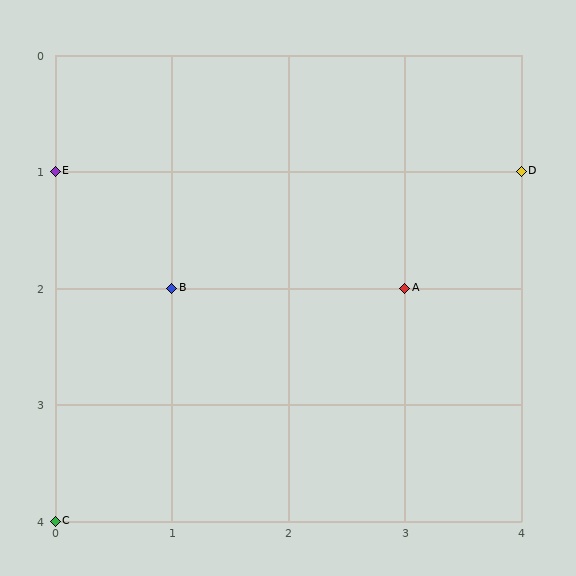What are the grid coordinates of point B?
Point B is at grid coordinates (1, 2).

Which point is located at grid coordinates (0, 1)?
Point E is at (0, 1).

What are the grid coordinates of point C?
Point C is at grid coordinates (0, 4).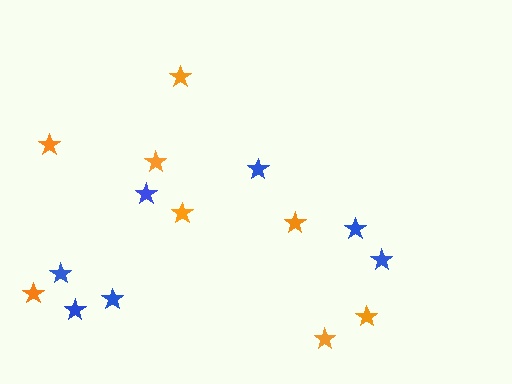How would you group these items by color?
There are 2 groups: one group of blue stars (7) and one group of orange stars (8).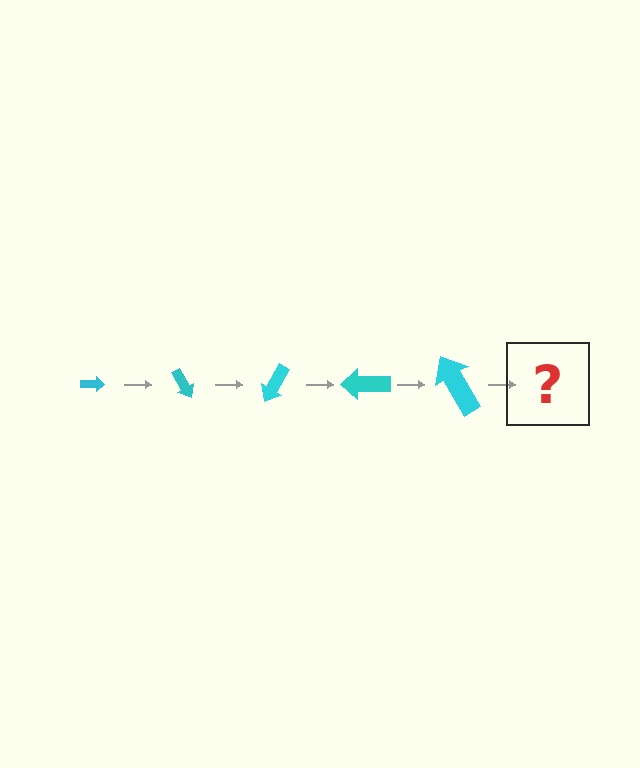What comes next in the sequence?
The next element should be an arrow, larger than the previous one and rotated 300 degrees from the start.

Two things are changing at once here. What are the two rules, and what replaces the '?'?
The two rules are that the arrow grows larger each step and it rotates 60 degrees each step. The '?' should be an arrow, larger than the previous one and rotated 300 degrees from the start.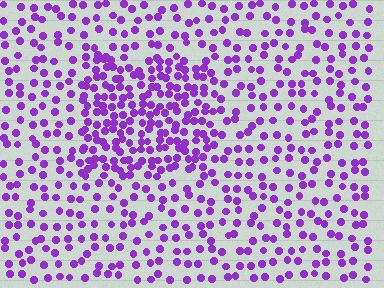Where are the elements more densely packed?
The elements are more densely packed inside the rectangle boundary.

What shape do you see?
I see a rectangle.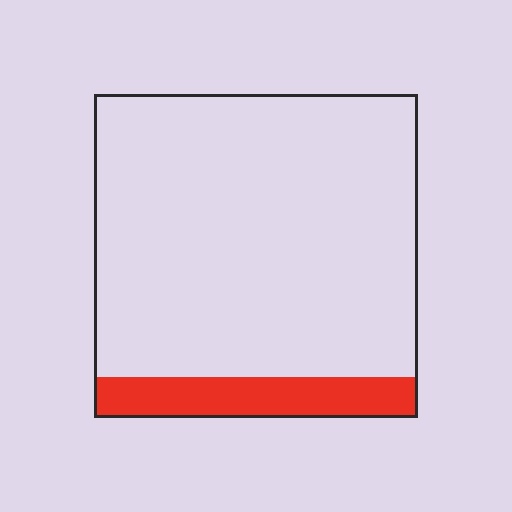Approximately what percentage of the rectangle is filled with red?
Approximately 15%.